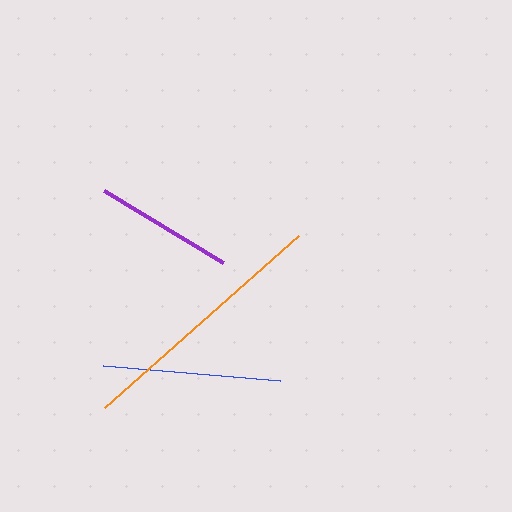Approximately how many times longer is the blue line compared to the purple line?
The blue line is approximately 1.3 times the length of the purple line.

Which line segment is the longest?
The orange line is the longest at approximately 259 pixels.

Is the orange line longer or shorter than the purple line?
The orange line is longer than the purple line.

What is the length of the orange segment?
The orange segment is approximately 259 pixels long.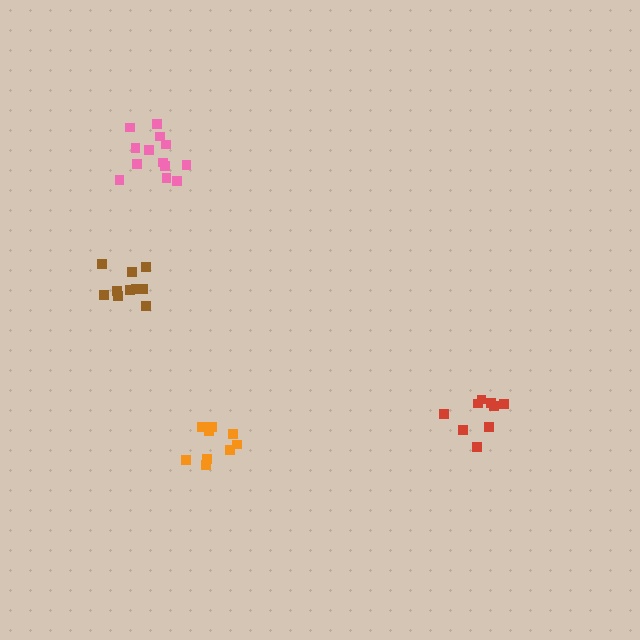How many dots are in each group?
Group 1: 9 dots, Group 2: 9 dots, Group 3: 10 dots, Group 4: 13 dots (41 total).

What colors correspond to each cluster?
The clusters are colored: orange, red, brown, pink.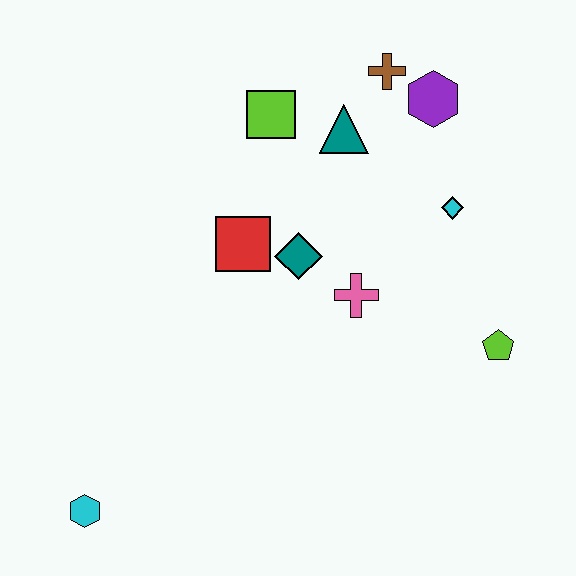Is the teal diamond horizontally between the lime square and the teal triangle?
Yes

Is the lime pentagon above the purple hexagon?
No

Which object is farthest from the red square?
The cyan hexagon is farthest from the red square.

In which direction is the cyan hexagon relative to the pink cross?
The cyan hexagon is to the left of the pink cross.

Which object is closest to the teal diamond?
The red square is closest to the teal diamond.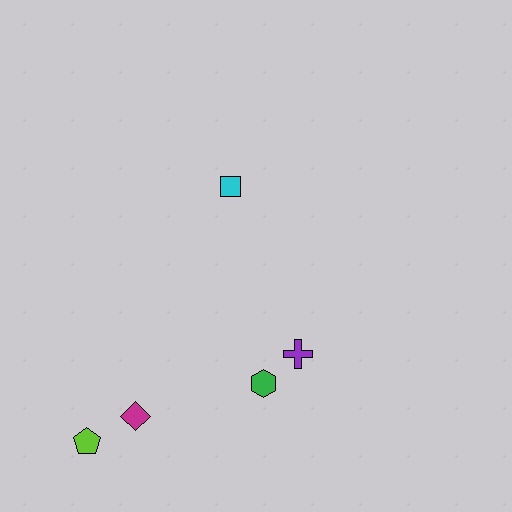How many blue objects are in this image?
There are no blue objects.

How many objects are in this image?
There are 5 objects.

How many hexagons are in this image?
There is 1 hexagon.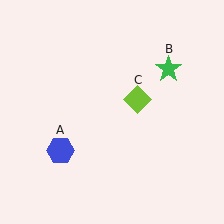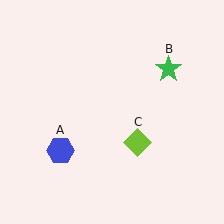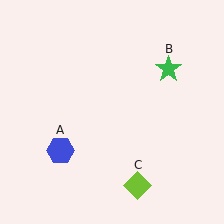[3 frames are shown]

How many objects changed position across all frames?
1 object changed position: lime diamond (object C).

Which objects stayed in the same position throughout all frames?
Blue hexagon (object A) and green star (object B) remained stationary.